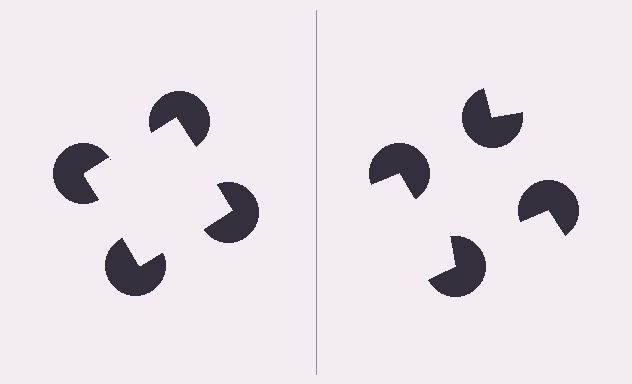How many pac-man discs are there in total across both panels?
8 — 4 on each side.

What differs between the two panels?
The pac-man discs are positioned identically on both sides; only the wedge orientations differ. On the left they align to a square; on the right they are misaligned.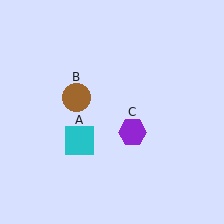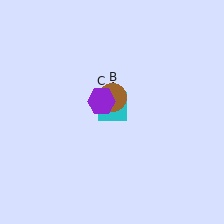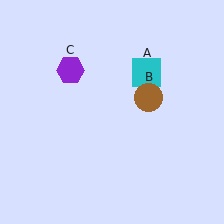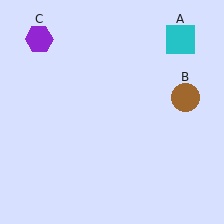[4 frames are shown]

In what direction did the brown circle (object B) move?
The brown circle (object B) moved right.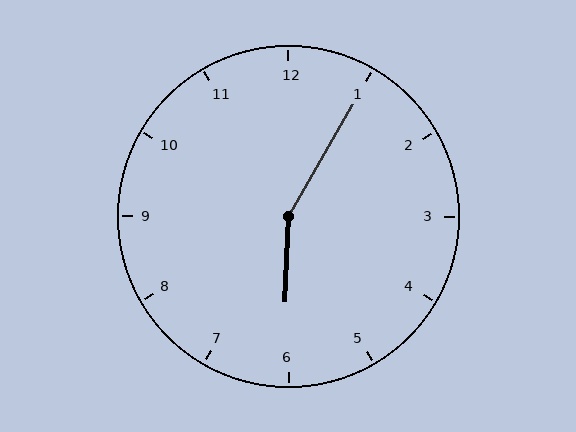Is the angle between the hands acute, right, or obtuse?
It is obtuse.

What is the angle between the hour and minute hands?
Approximately 152 degrees.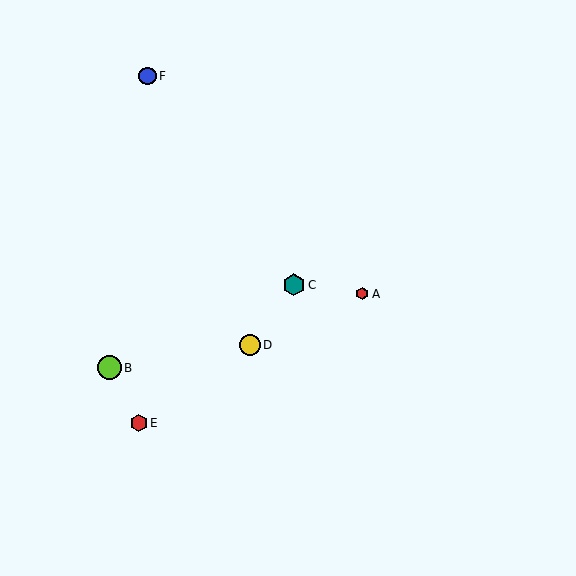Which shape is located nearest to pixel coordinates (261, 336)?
The yellow circle (labeled D) at (250, 345) is nearest to that location.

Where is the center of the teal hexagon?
The center of the teal hexagon is at (294, 285).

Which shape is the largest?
The lime circle (labeled B) is the largest.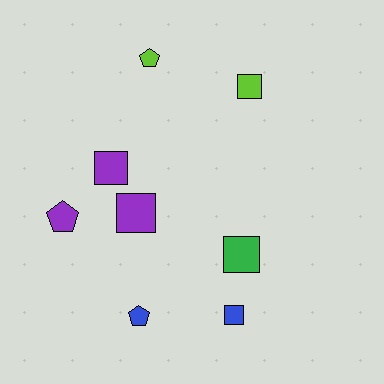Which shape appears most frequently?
Square, with 5 objects.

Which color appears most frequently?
Purple, with 3 objects.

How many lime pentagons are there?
There is 1 lime pentagon.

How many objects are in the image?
There are 8 objects.